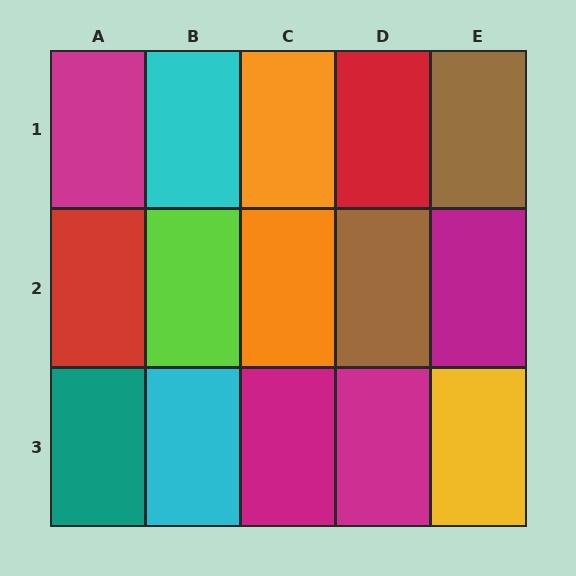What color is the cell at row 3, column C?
Magenta.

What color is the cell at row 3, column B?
Cyan.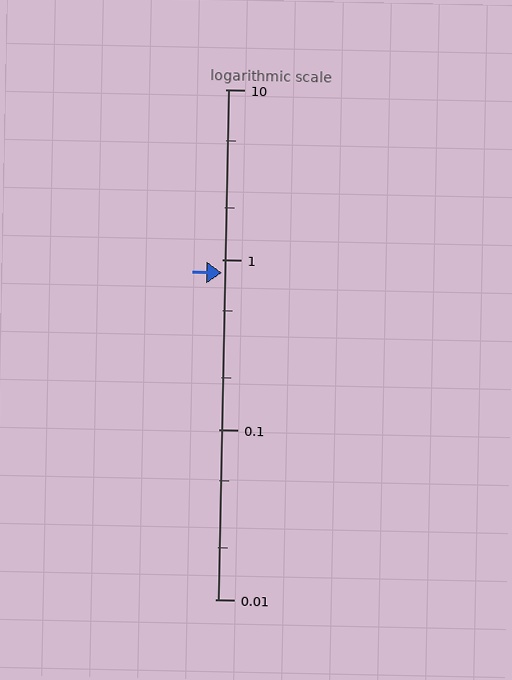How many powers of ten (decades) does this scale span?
The scale spans 3 decades, from 0.01 to 10.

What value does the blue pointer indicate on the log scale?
The pointer indicates approximately 0.83.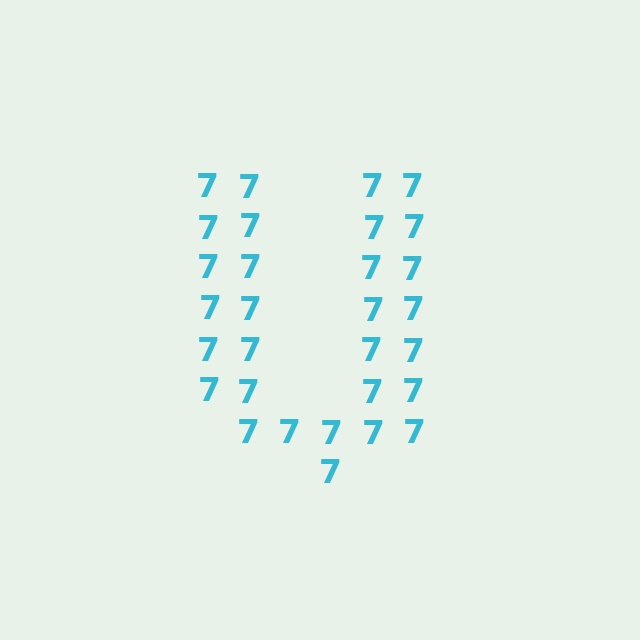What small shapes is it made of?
It is made of small digit 7's.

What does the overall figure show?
The overall figure shows the letter U.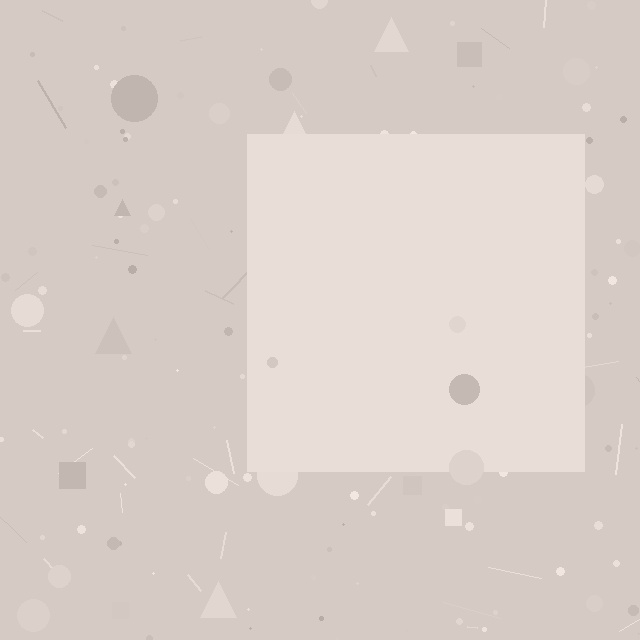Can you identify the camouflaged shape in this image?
The camouflaged shape is a square.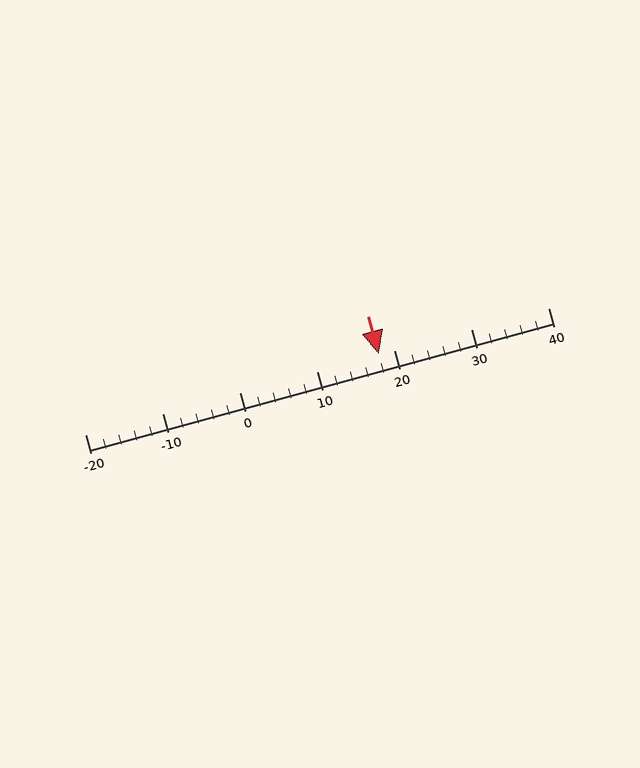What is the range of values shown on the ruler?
The ruler shows values from -20 to 40.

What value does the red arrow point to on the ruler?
The red arrow points to approximately 18.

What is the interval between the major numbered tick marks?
The major tick marks are spaced 10 units apart.